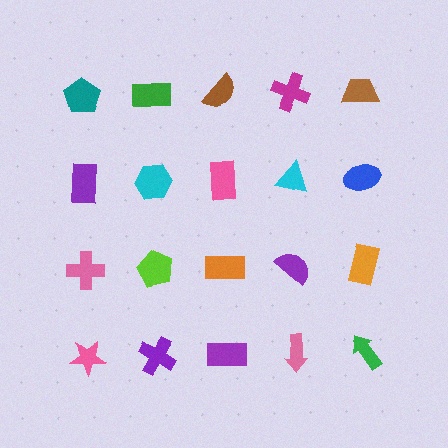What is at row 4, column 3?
A purple rectangle.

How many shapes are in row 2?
5 shapes.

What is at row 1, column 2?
A green rectangle.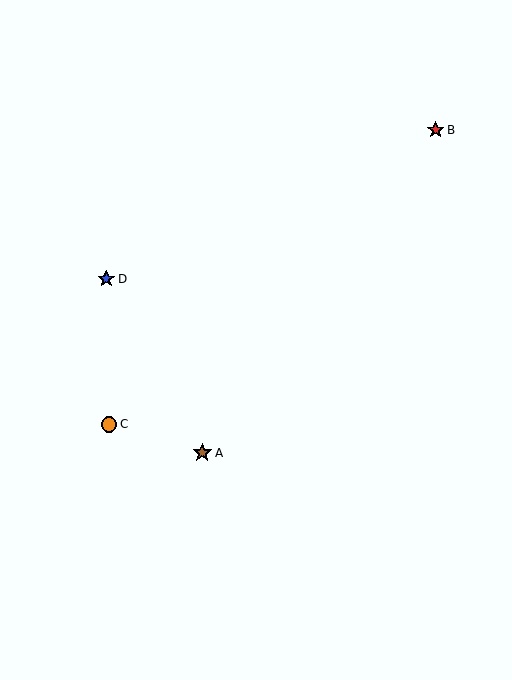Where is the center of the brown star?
The center of the brown star is at (202, 453).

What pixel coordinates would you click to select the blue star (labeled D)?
Click at (106, 279) to select the blue star D.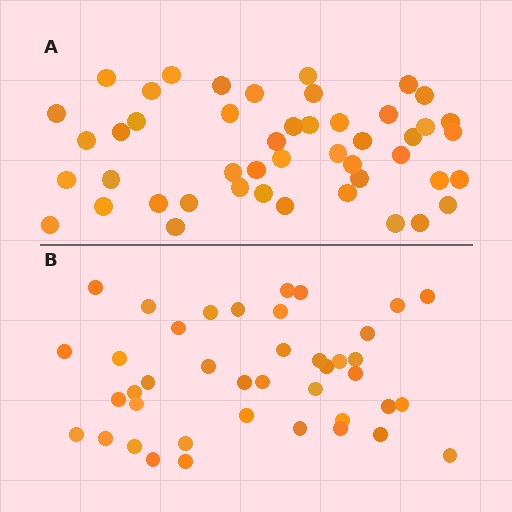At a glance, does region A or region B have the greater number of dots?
Region A (the top region) has more dots.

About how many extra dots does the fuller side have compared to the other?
Region A has about 6 more dots than region B.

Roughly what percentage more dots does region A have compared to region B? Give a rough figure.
About 15% more.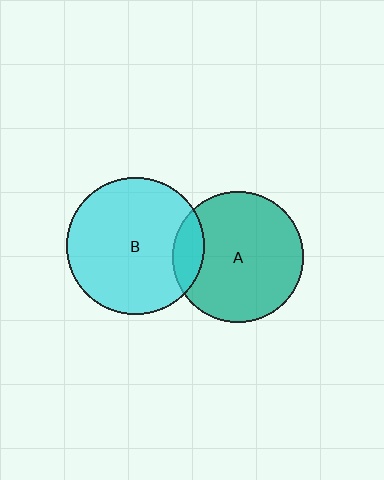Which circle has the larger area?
Circle B (cyan).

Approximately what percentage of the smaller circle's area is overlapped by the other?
Approximately 15%.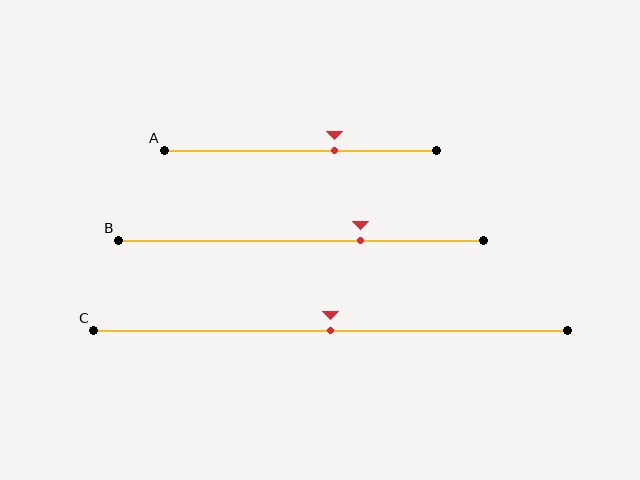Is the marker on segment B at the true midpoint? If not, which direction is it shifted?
No, the marker on segment B is shifted to the right by about 16% of the segment length.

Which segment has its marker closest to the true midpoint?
Segment C has its marker closest to the true midpoint.